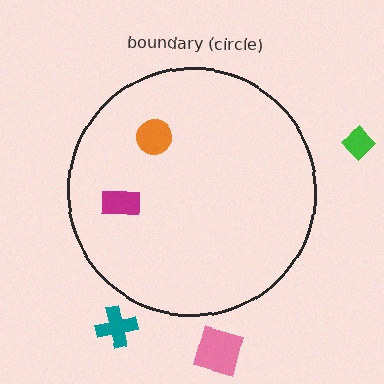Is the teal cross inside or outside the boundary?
Outside.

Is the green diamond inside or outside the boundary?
Outside.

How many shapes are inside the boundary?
2 inside, 3 outside.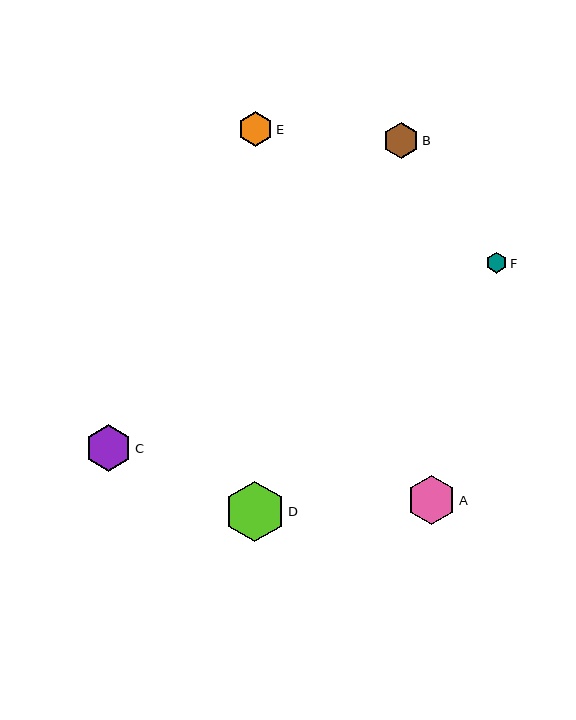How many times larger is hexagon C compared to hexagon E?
Hexagon C is approximately 1.4 times the size of hexagon E.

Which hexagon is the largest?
Hexagon D is the largest with a size of approximately 60 pixels.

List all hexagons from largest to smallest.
From largest to smallest: D, A, C, B, E, F.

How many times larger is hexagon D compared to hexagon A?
Hexagon D is approximately 1.2 times the size of hexagon A.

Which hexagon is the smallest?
Hexagon F is the smallest with a size of approximately 21 pixels.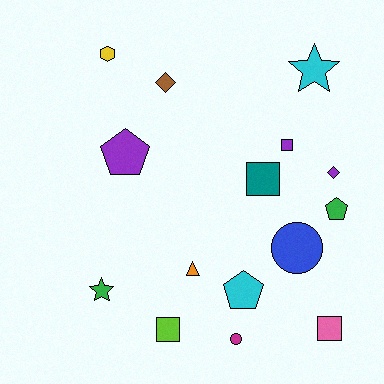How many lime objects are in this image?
There is 1 lime object.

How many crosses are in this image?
There are no crosses.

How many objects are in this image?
There are 15 objects.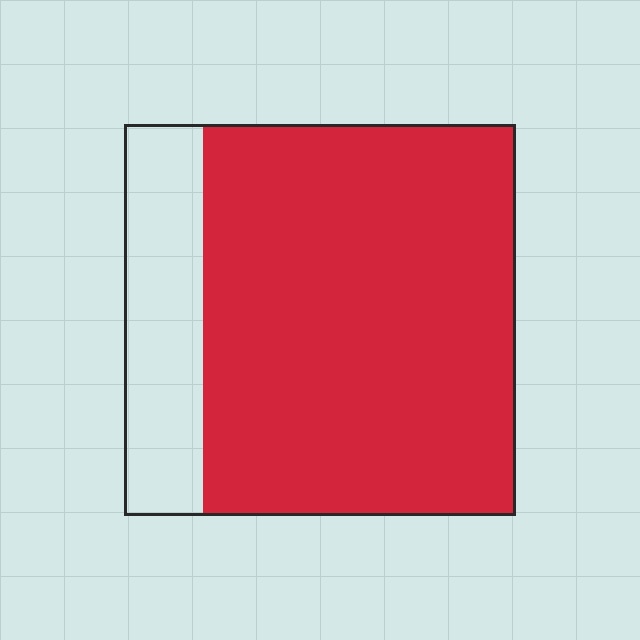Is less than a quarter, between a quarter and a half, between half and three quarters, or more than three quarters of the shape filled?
More than three quarters.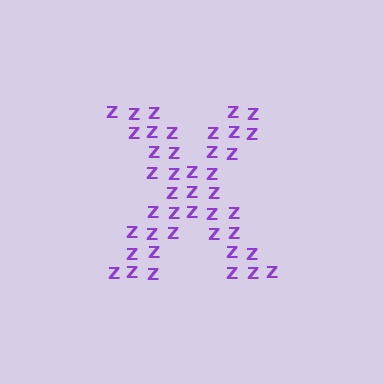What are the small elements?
The small elements are letter Z's.